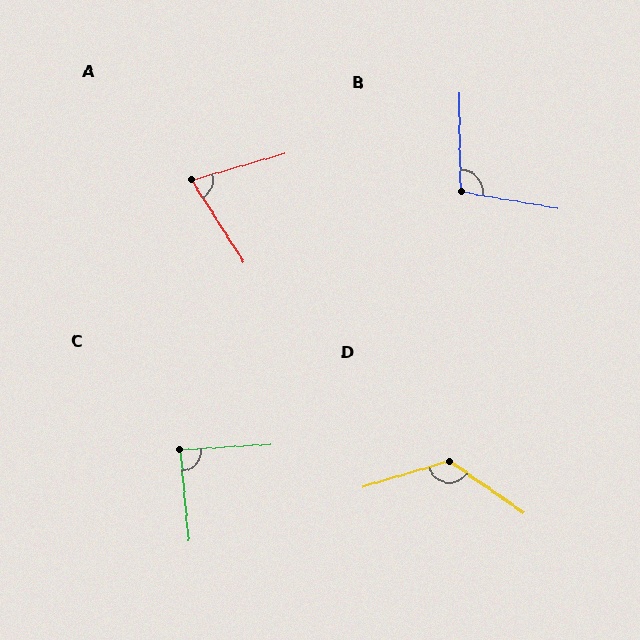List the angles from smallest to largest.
A (73°), C (88°), B (101°), D (129°).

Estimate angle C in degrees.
Approximately 88 degrees.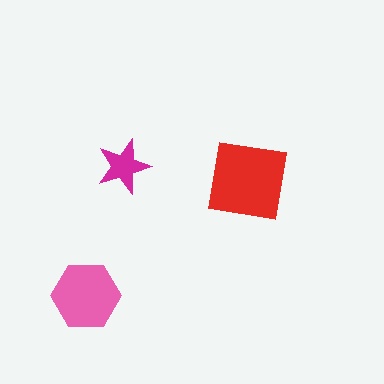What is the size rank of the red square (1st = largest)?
1st.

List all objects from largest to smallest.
The red square, the pink hexagon, the magenta star.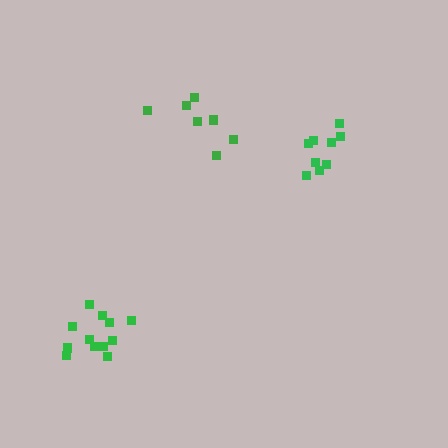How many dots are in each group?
Group 1: 9 dots, Group 2: 7 dots, Group 3: 12 dots (28 total).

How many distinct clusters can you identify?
There are 3 distinct clusters.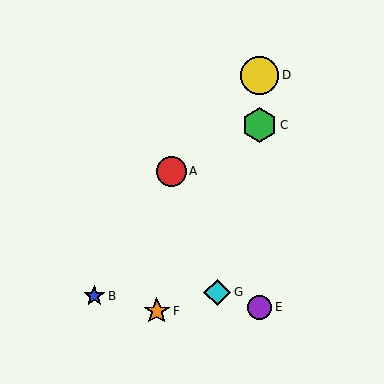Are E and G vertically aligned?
No, E is at x≈259 and G is at x≈217.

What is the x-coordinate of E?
Object E is at x≈259.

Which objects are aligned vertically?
Objects C, D, E are aligned vertically.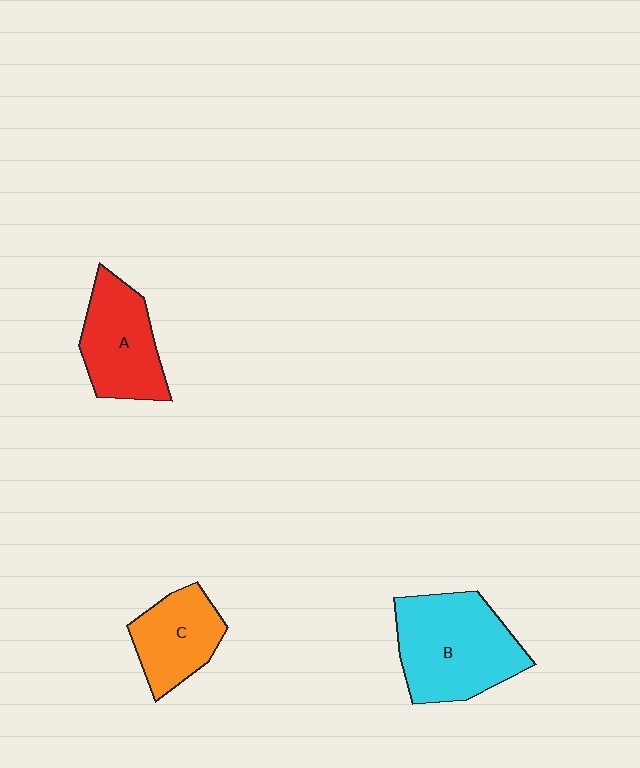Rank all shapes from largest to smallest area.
From largest to smallest: B (cyan), A (red), C (orange).